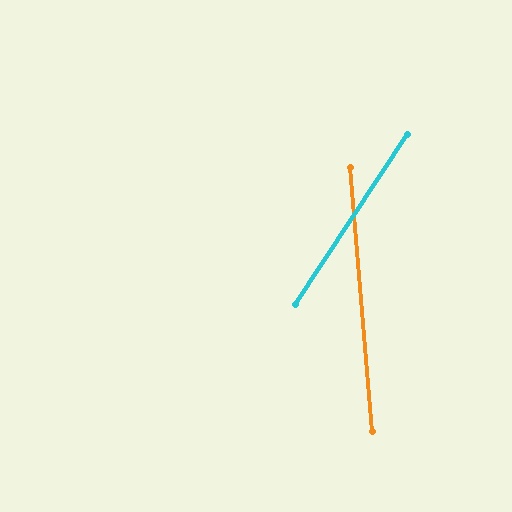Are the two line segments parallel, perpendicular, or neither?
Neither parallel nor perpendicular — they differ by about 38°.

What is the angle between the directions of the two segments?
Approximately 38 degrees.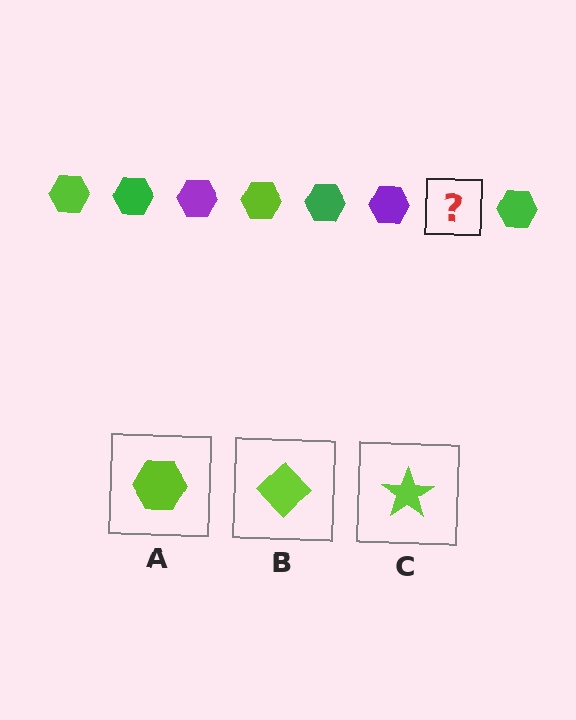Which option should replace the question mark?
Option A.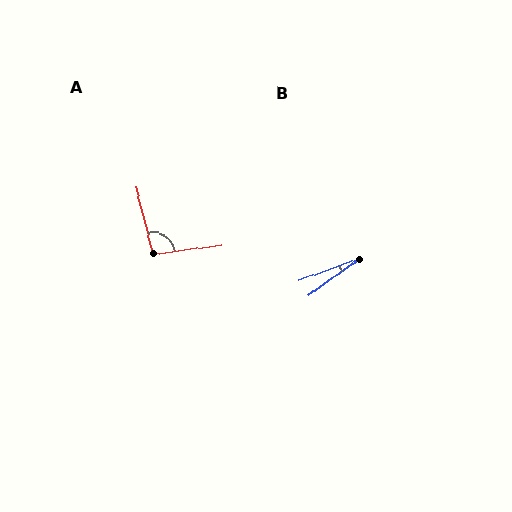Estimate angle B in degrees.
Approximately 16 degrees.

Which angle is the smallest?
B, at approximately 16 degrees.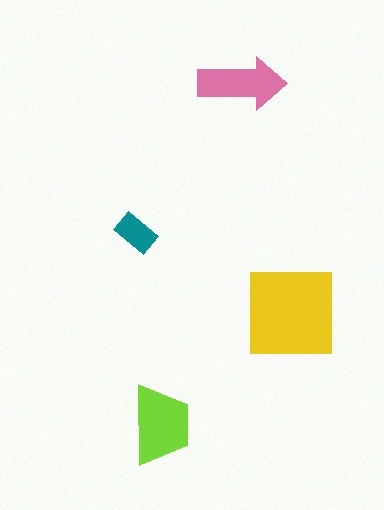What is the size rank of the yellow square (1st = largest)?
1st.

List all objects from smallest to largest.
The teal rectangle, the pink arrow, the lime trapezoid, the yellow square.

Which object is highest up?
The pink arrow is topmost.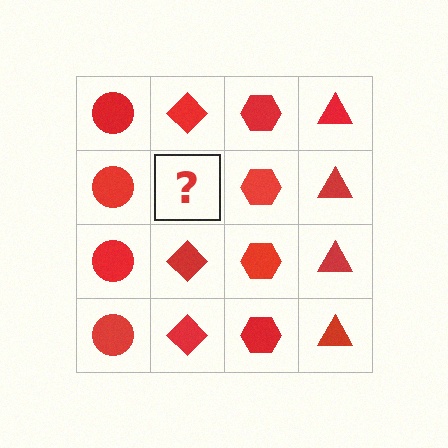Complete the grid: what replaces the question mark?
The question mark should be replaced with a red diamond.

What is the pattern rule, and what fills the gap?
The rule is that each column has a consistent shape. The gap should be filled with a red diamond.